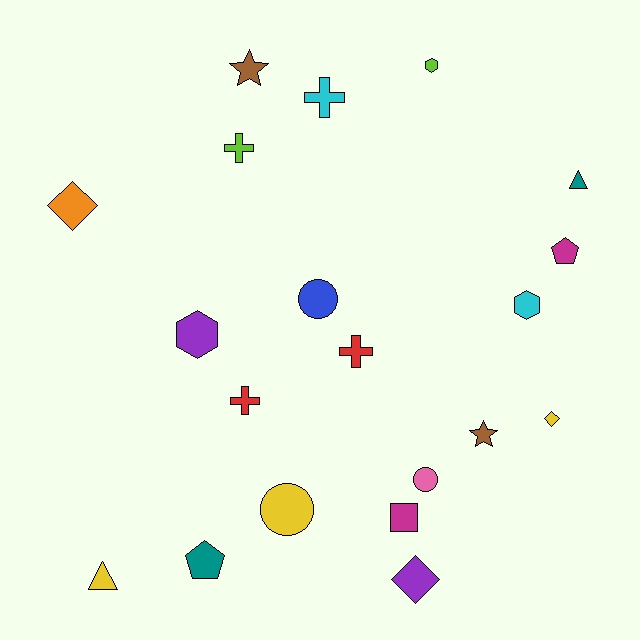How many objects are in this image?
There are 20 objects.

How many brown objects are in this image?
There are 2 brown objects.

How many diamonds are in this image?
There are 3 diamonds.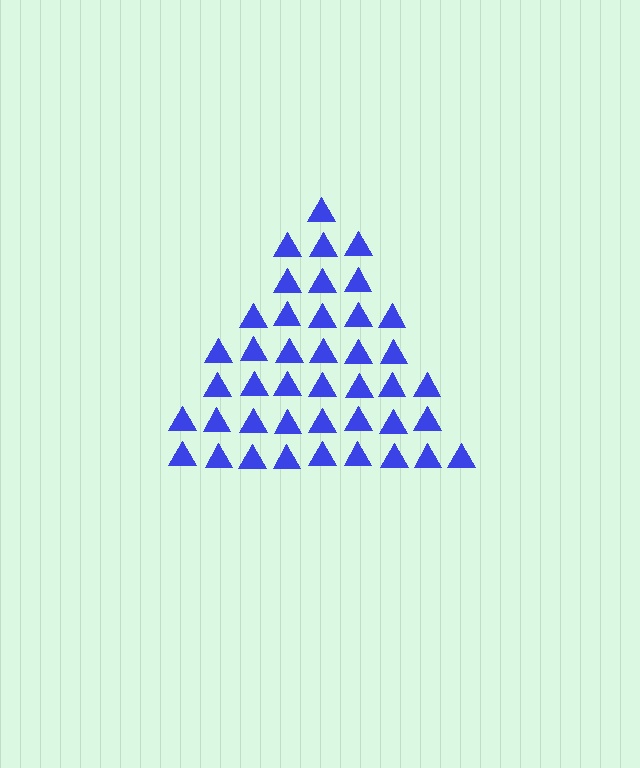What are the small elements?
The small elements are triangles.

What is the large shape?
The large shape is a triangle.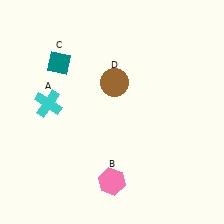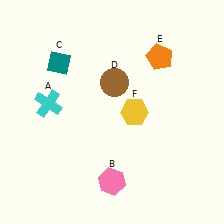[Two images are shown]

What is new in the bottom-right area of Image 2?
A yellow hexagon (F) was added in the bottom-right area of Image 2.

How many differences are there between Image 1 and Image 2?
There are 2 differences between the two images.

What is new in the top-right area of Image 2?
An orange pentagon (E) was added in the top-right area of Image 2.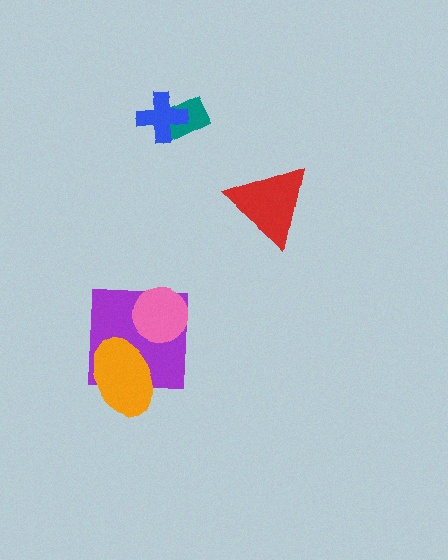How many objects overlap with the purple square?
2 objects overlap with the purple square.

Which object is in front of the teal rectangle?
The blue cross is in front of the teal rectangle.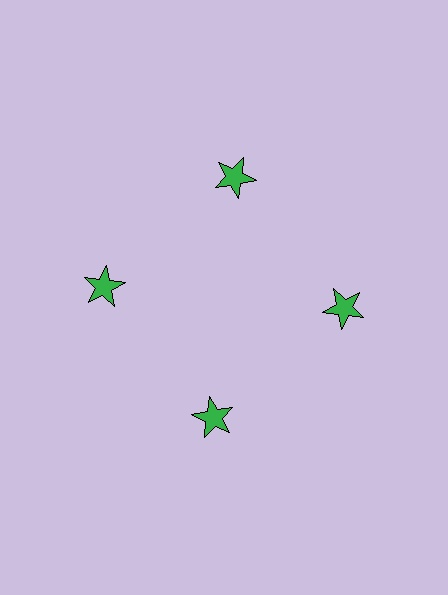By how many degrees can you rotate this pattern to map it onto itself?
The pattern maps onto itself every 90 degrees of rotation.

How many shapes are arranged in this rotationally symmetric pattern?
There are 4 shapes, arranged in 4 groups of 1.